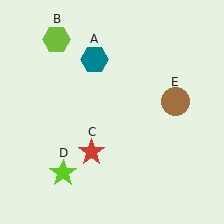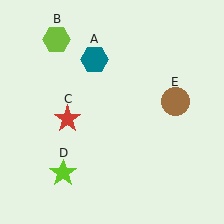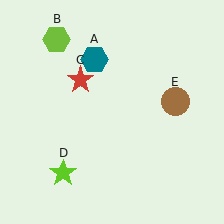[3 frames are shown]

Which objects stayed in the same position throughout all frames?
Teal hexagon (object A) and lime hexagon (object B) and lime star (object D) and brown circle (object E) remained stationary.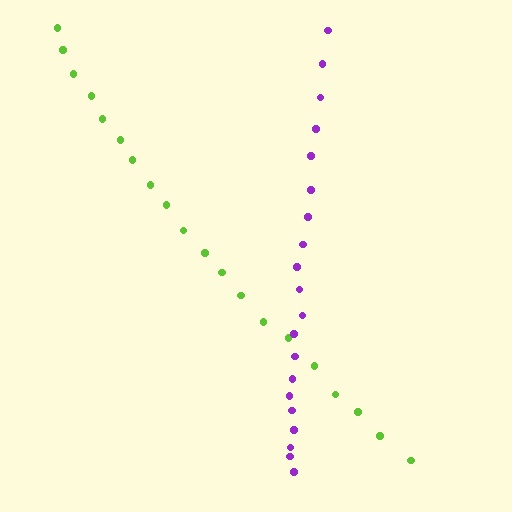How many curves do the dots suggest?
There are 2 distinct paths.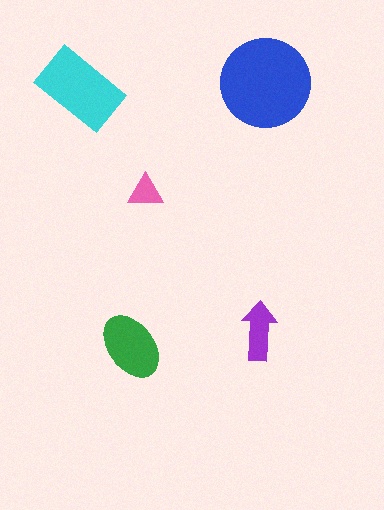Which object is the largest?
The blue circle.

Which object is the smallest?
The pink triangle.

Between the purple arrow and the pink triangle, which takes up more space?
The purple arrow.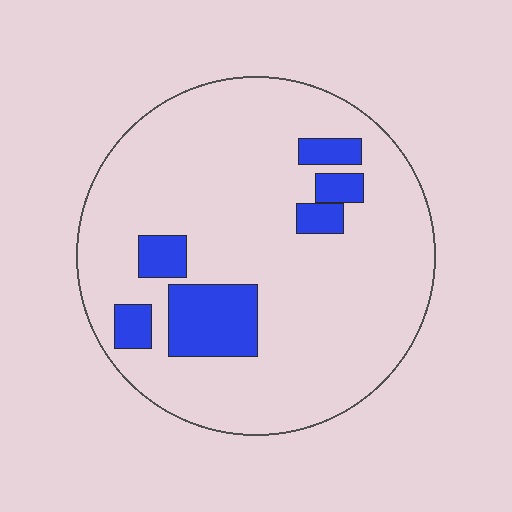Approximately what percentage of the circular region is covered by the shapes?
Approximately 15%.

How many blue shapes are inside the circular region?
6.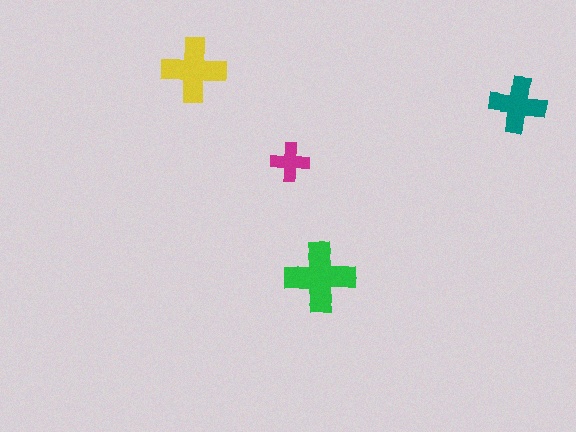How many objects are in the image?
There are 4 objects in the image.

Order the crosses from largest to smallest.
the green one, the yellow one, the teal one, the magenta one.